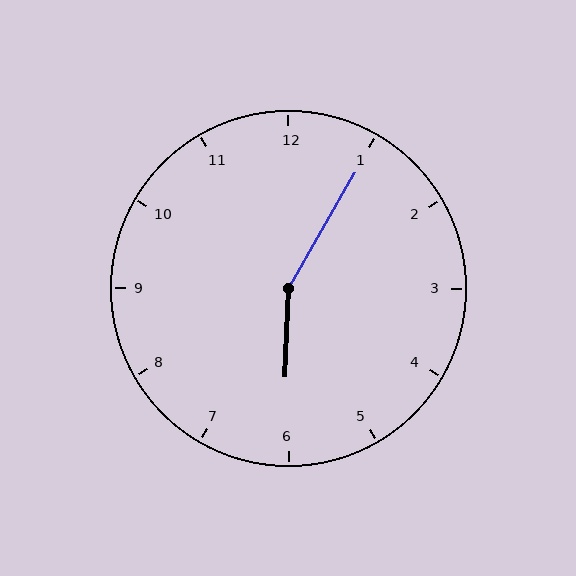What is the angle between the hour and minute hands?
Approximately 152 degrees.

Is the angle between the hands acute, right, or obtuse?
It is obtuse.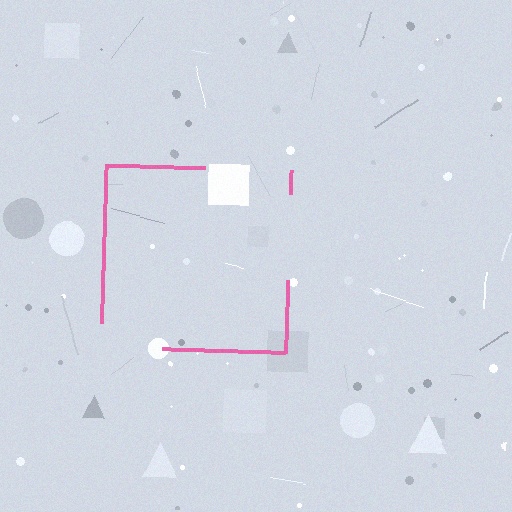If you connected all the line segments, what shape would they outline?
They would outline a square.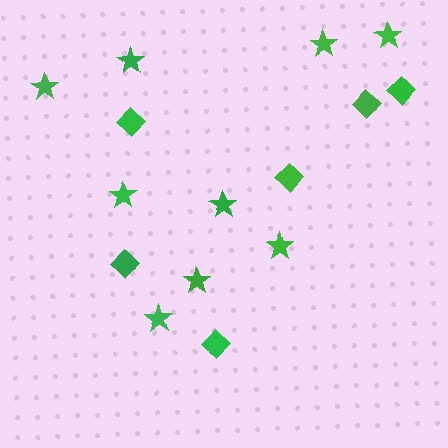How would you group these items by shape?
There are 2 groups: one group of diamonds (6) and one group of stars (9).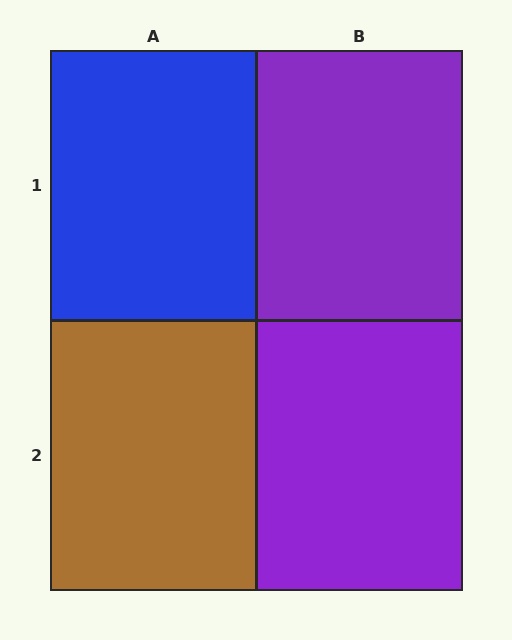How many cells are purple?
2 cells are purple.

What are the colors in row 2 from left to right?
Brown, purple.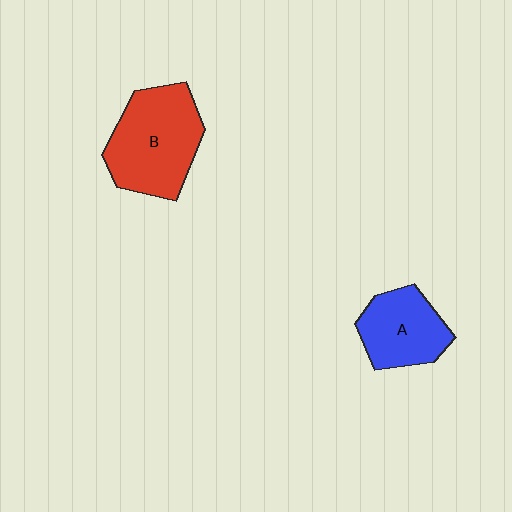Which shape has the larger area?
Shape B (red).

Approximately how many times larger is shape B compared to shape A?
Approximately 1.5 times.